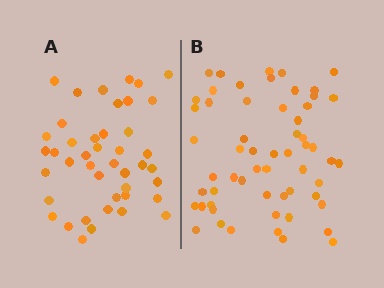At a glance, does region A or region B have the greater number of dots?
Region B (the right region) has more dots.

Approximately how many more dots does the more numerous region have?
Region B has approximately 15 more dots than region A.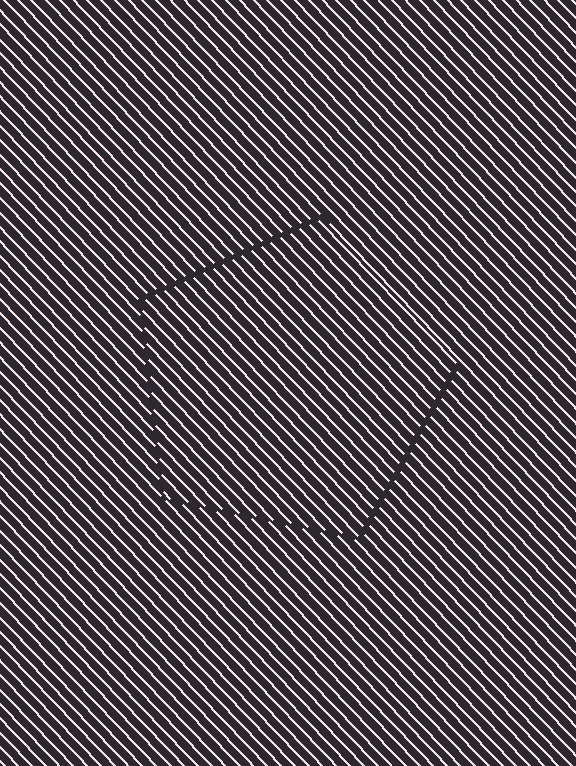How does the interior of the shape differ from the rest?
The interior of the shape contains the same grating, shifted by half a period — the contour is defined by the phase discontinuity where line-ends from the inner and outer gratings abut.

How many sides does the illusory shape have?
5 sides — the line-ends trace a pentagon.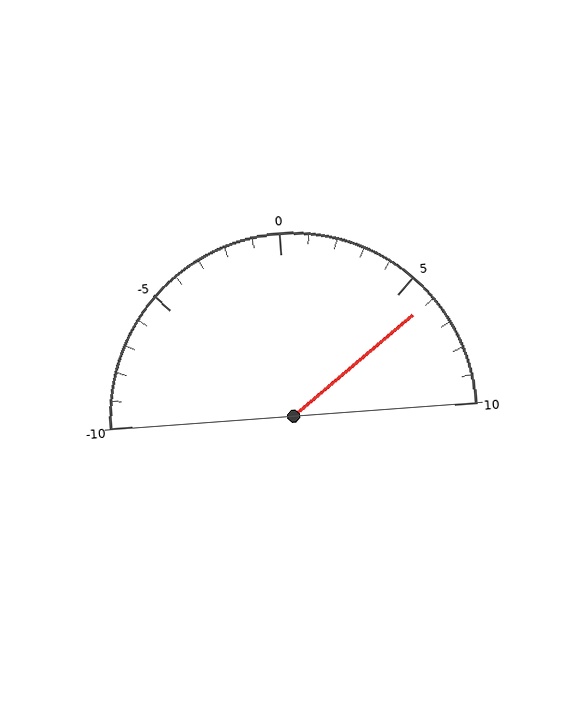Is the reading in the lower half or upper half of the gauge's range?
The reading is in the upper half of the range (-10 to 10).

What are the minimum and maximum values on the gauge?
The gauge ranges from -10 to 10.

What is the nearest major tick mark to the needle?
The nearest major tick mark is 5.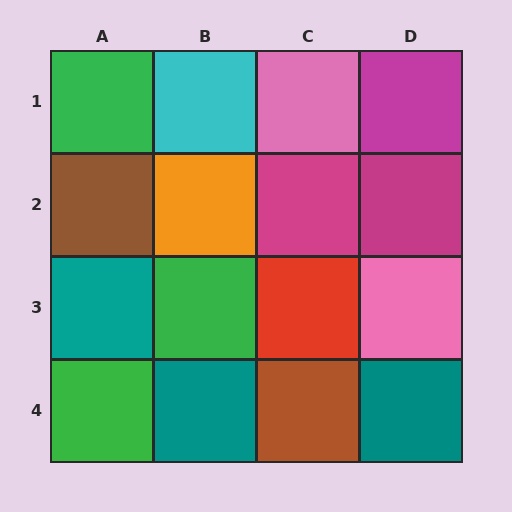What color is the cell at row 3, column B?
Green.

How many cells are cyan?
1 cell is cyan.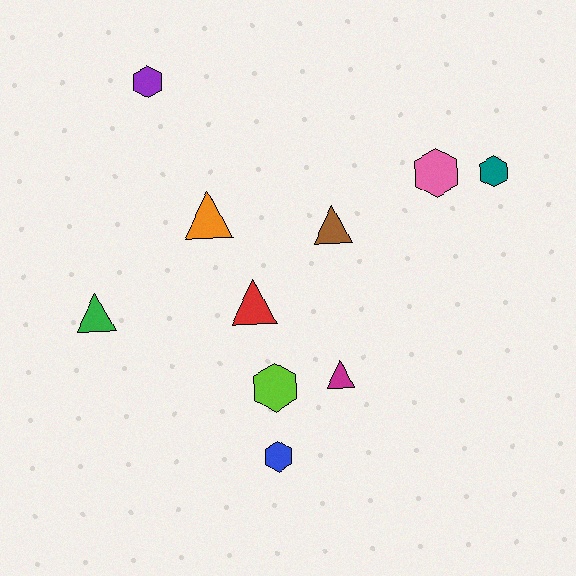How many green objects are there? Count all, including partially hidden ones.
There is 1 green object.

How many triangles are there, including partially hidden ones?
There are 5 triangles.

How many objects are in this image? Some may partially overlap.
There are 10 objects.